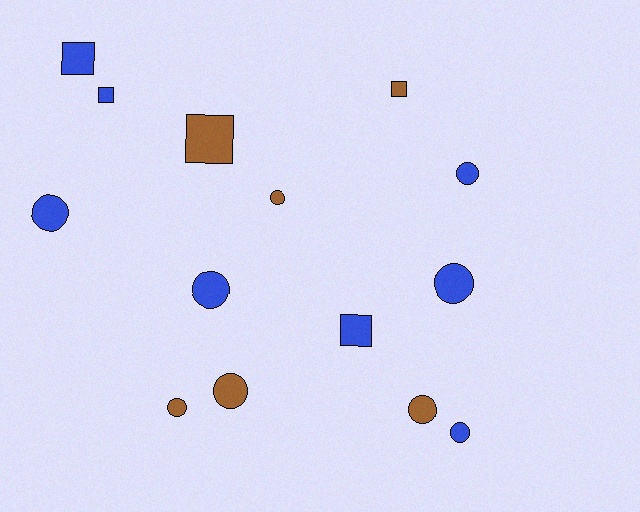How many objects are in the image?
There are 14 objects.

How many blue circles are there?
There are 5 blue circles.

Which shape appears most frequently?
Circle, with 9 objects.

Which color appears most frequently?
Blue, with 8 objects.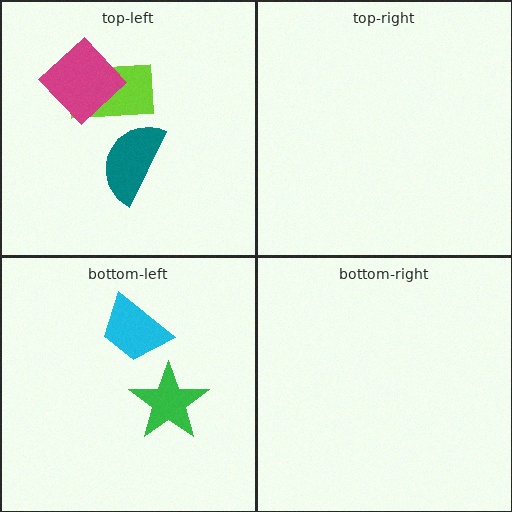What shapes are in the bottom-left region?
The cyan trapezoid, the green star.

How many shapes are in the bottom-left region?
2.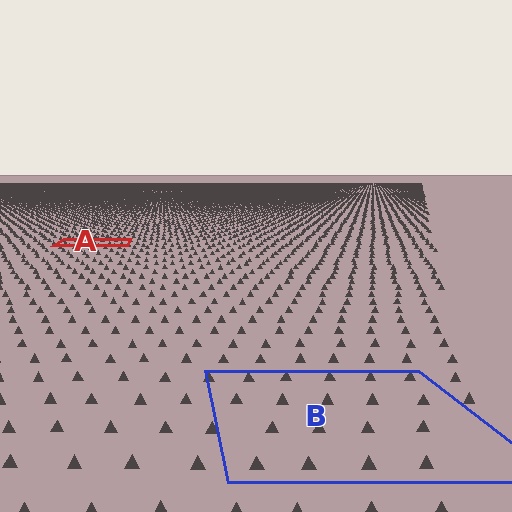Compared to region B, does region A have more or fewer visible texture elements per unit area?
Region A has more texture elements per unit area — they are packed more densely because it is farther away.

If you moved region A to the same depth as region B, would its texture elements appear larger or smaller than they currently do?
They would appear larger. At a closer depth, the same texture elements are projected at a bigger on-screen size.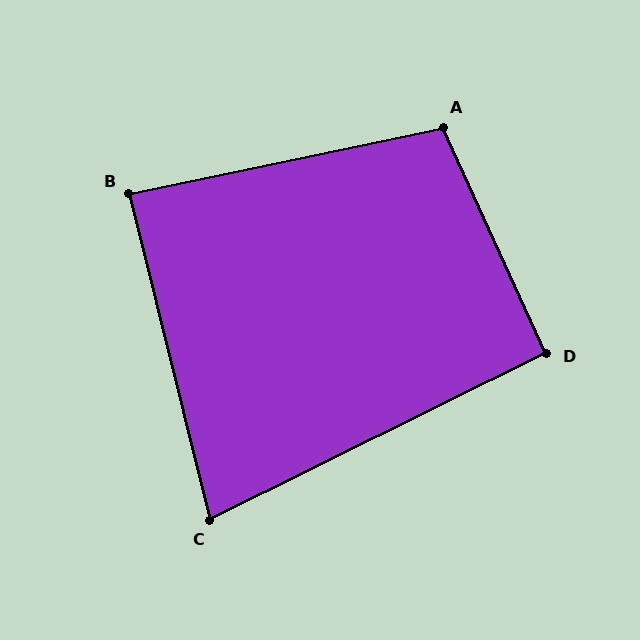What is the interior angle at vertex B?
Approximately 88 degrees (approximately right).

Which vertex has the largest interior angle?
A, at approximately 103 degrees.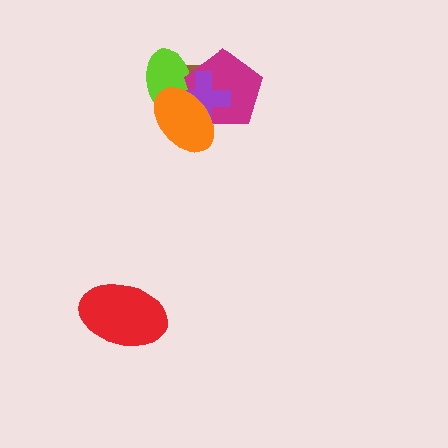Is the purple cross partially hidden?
Yes, it is partially covered by another shape.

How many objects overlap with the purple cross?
4 objects overlap with the purple cross.